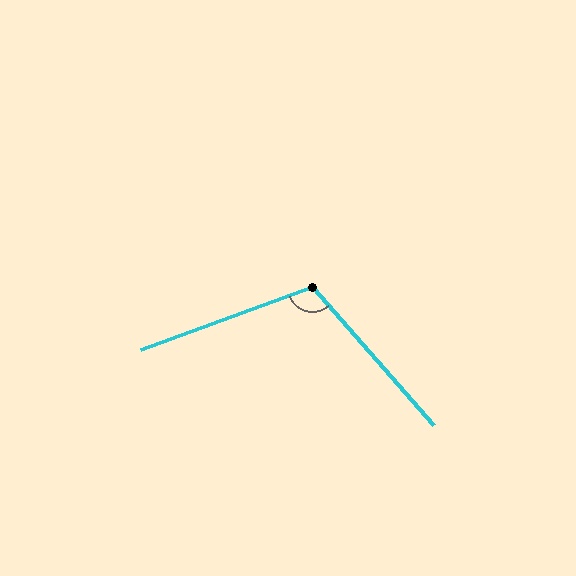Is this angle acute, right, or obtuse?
It is obtuse.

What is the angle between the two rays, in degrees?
Approximately 111 degrees.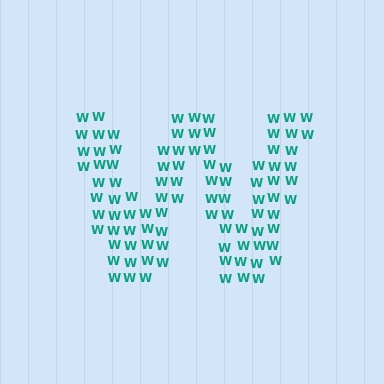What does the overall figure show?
The overall figure shows the letter W.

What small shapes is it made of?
It is made of small letter W's.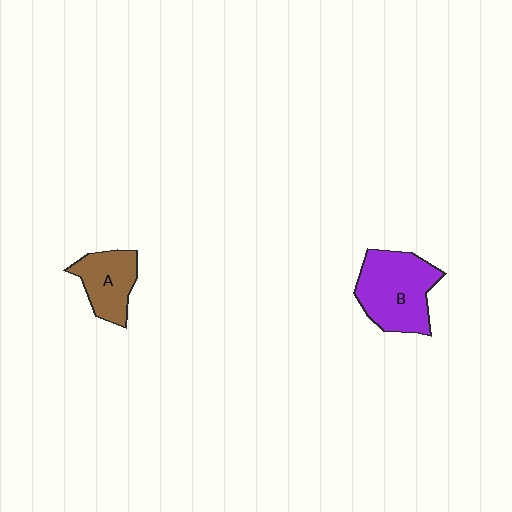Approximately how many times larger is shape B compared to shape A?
Approximately 1.6 times.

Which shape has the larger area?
Shape B (purple).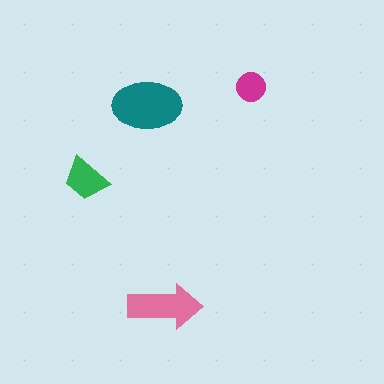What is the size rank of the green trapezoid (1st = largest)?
3rd.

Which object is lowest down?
The pink arrow is bottommost.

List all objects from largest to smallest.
The teal ellipse, the pink arrow, the green trapezoid, the magenta circle.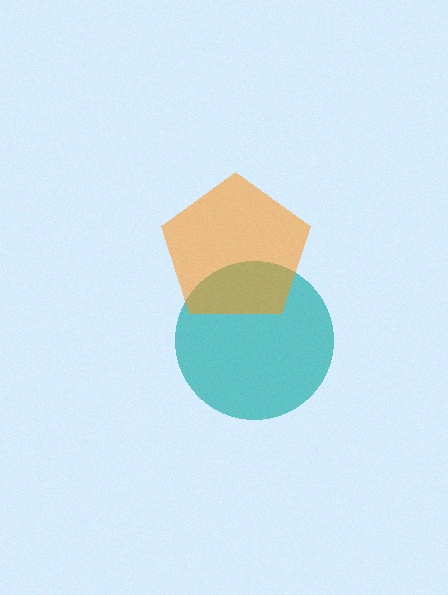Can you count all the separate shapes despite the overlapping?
Yes, there are 2 separate shapes.